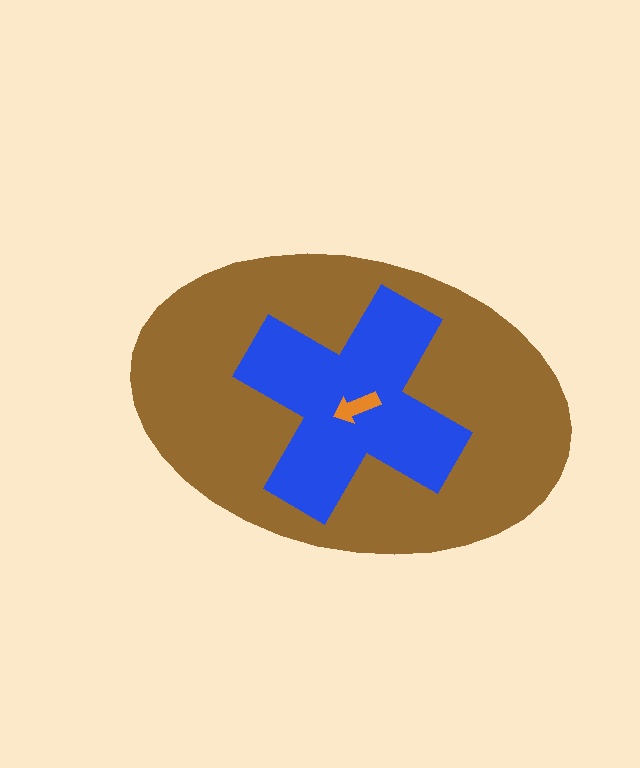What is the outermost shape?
The brown ellipse.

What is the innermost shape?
The orange arrow.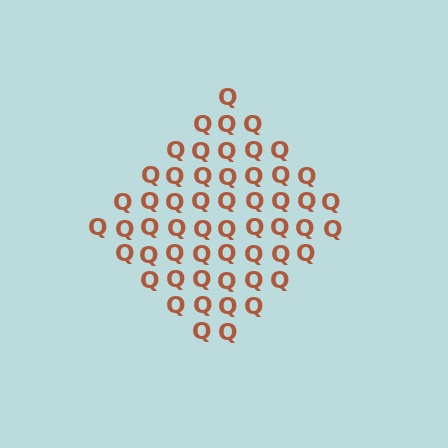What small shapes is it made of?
It is made of small letter Q's.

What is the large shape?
The large shape is a diamond.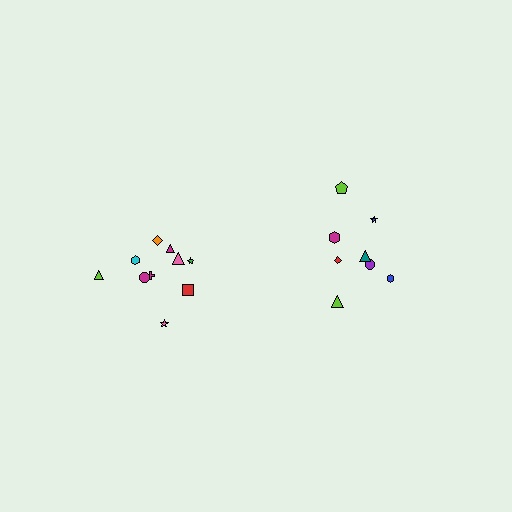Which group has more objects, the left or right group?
The left group.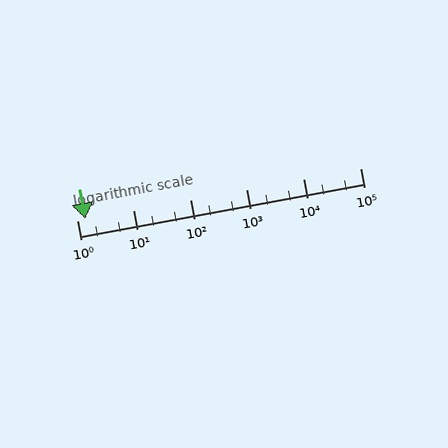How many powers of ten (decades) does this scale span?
The scale spans 5 decades, from 1 to 100000.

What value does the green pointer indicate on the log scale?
The pointer indicates approximately 1.4.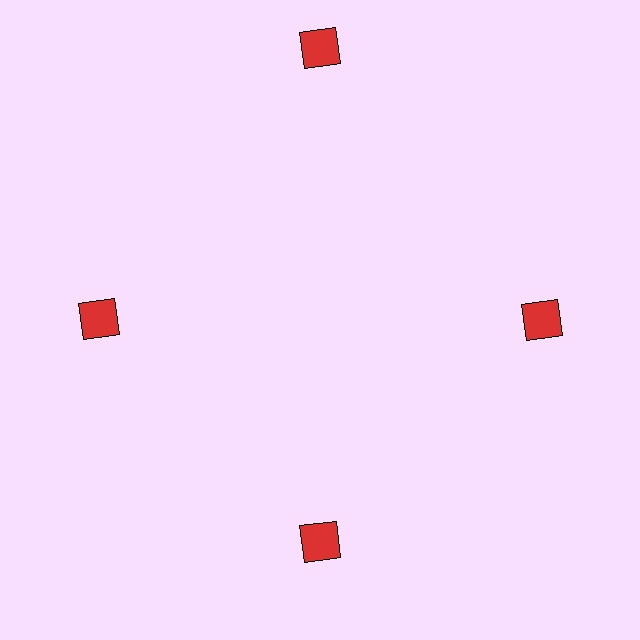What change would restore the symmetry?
The symmetry would be restored by moving it inward, back onto the ring so that all 4 squares sit at equal angles and equal distance from the center.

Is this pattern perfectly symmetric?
No. The 4 red squares are arranged in a ring, but one element near the 12 o'clock position is pushed outward from the center, breaking the 4-fold rotational symmetry.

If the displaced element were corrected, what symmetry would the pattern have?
It would have 4-fold rotational symmetry — the pattern would map onto itself every 90 degrees.